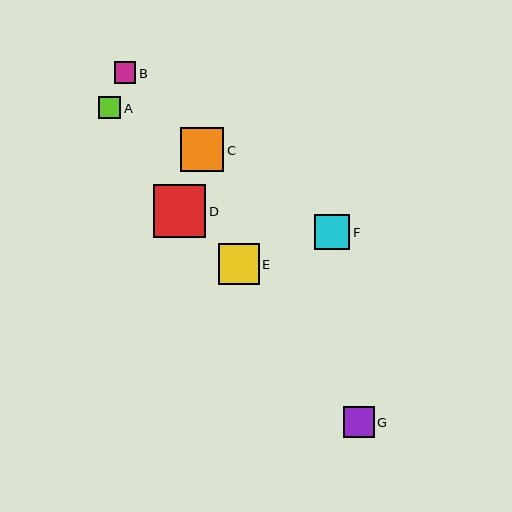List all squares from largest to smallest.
From largest to smallest: D, C, E, F, G, A, B.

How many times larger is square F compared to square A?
Square F is approximately 1.6 times the size of square A.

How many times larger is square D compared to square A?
Square D is approximately 2.4 times the size of square A.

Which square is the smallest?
Square B is the smallest with a size of approximately 21 pixels.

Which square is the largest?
Square D is the largest with a size of approximately 52 pixels.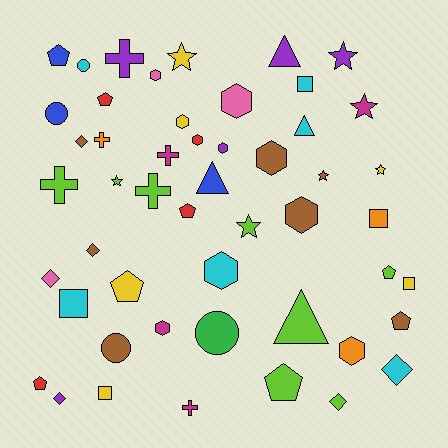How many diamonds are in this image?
There are 6 diamonds.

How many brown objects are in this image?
There are 7 brown objects.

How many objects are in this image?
There are 50 objects.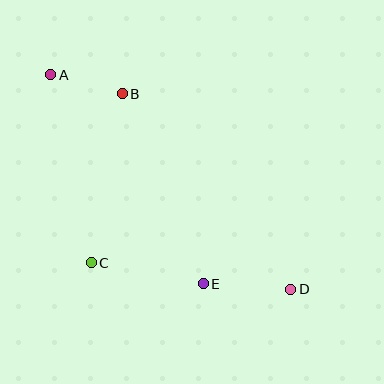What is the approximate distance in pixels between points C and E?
The distance between C and E is approximately 114 pixels.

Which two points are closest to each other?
Points A and B are closest to each other.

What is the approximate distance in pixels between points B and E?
The distance between B and E is approximately 206 pixels.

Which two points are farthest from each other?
Points A and D are farthest from each other.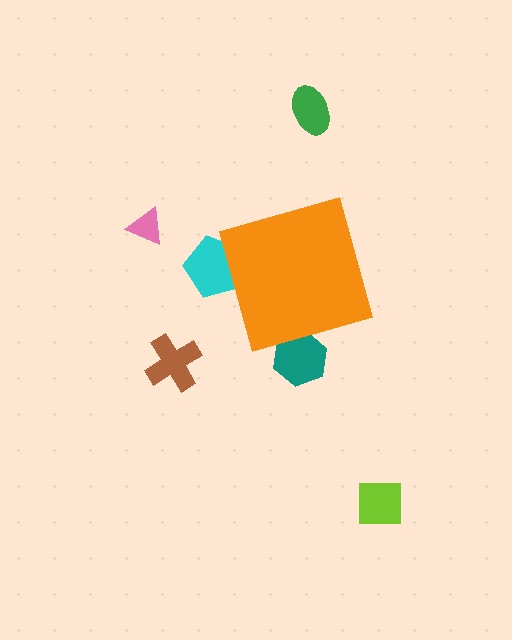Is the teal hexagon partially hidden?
Yes, the teal hexagon is partially hidden behind the orange diamond.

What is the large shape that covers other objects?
An orange diamond.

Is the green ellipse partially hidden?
No, the green ellipse is fully visible.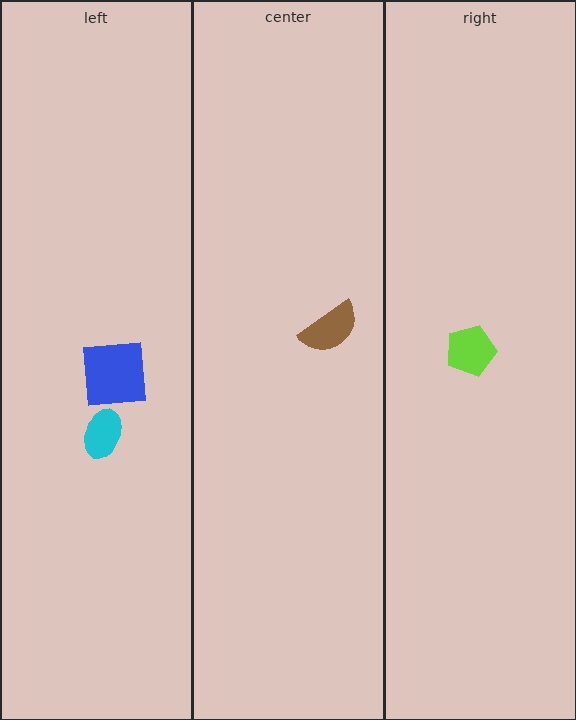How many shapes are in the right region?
1.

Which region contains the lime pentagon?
The right region.